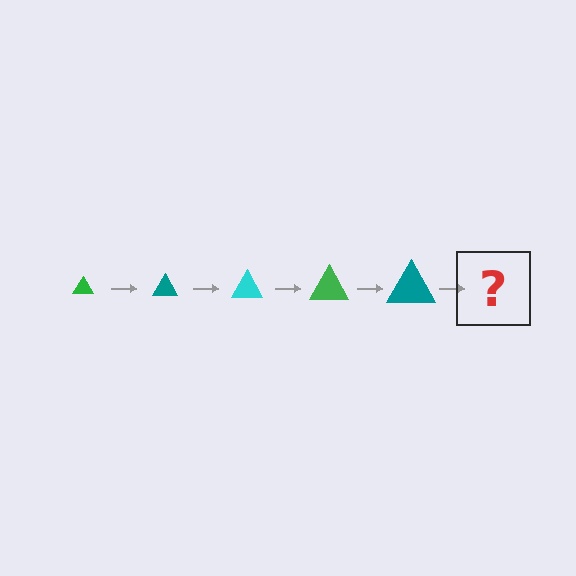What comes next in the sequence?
The next element should be a cyan triangle, larger than the previous one.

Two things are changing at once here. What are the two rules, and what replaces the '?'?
The two rules are that the triangle grows larger each step and the color cycles through green, teal, and cyan. The '?' should be a cyan triangle, larger than the previous one.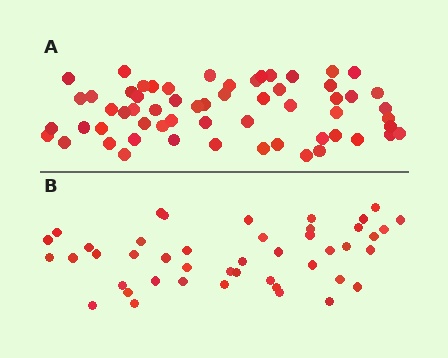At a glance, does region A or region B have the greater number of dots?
Region A (the top region) has more dots.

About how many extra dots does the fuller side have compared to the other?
Region A has approximately 15 more dots than region B.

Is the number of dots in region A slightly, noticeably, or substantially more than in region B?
Region A has noticeably more, but not dramatically so. The ratio is roughly 1.3 to 1.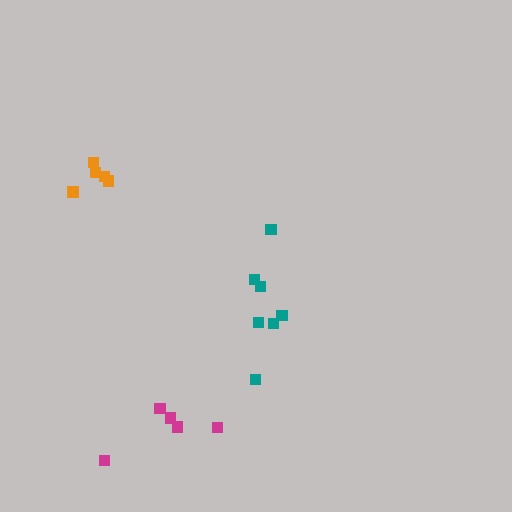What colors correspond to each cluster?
The clusters are colored: orange, teal, magenta.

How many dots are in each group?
Group 1: 5 dots, Group 2: 7 dots, Group 3: 5 dots (17 total).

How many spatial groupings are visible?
There are 3 spatial groupings.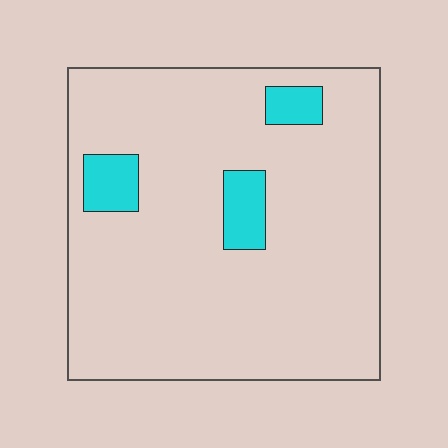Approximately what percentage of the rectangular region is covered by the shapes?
Approximately 10%.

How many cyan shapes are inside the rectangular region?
3.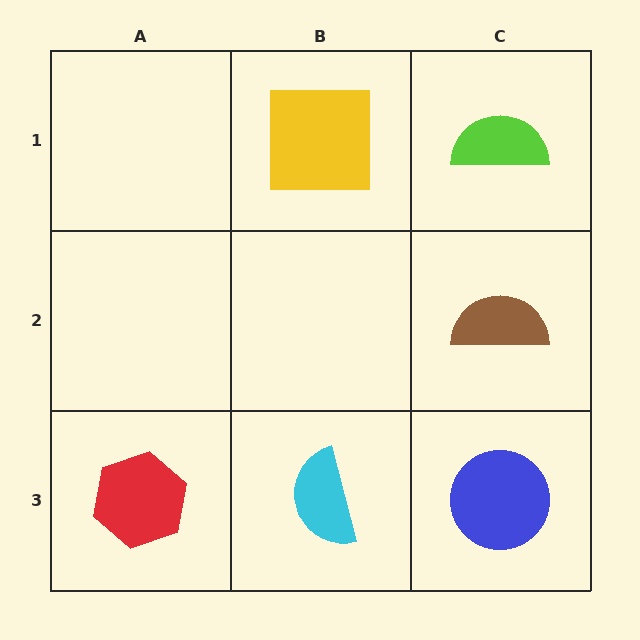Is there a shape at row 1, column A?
No, that cell is empty.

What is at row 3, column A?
A red hexagon.